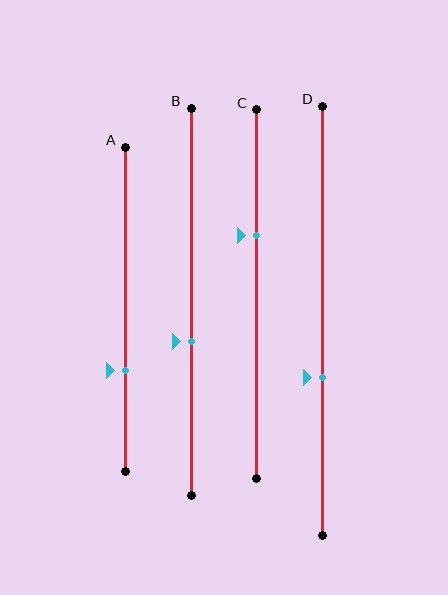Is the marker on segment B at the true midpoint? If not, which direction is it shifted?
No, the marker on segment B is shifted downward by about 10% of the segment length.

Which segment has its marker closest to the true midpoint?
Segment B has its marker closest to the true midpoint.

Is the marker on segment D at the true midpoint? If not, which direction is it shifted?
No, the marker on segment D is shifted downward by about 13% of the segment length.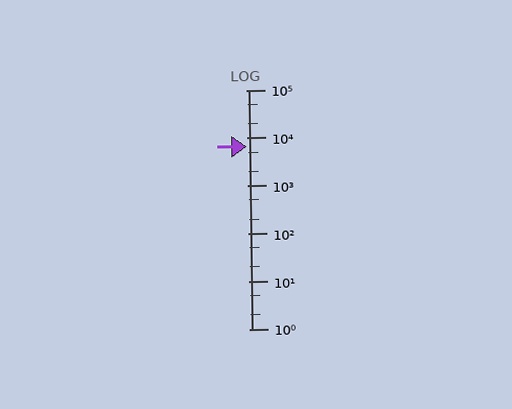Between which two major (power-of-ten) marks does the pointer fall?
The pointer is between 1000 and 10000.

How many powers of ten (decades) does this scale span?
The scale spans 5 decades, from 1 to 100000.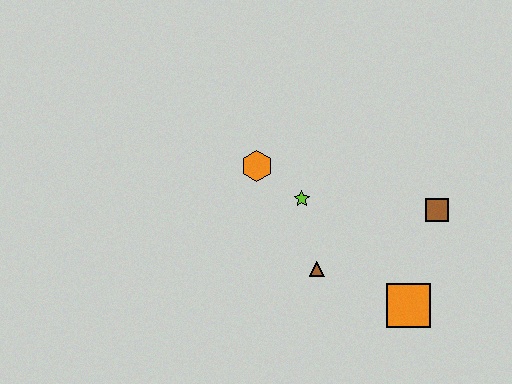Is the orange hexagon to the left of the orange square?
Yes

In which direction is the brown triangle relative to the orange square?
The brown triangle is to the left of the orange square.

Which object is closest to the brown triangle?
The lime star is closest to the brown triangle.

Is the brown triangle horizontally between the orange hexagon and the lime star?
No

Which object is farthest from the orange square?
The orange hexagon is farthest from the orange square.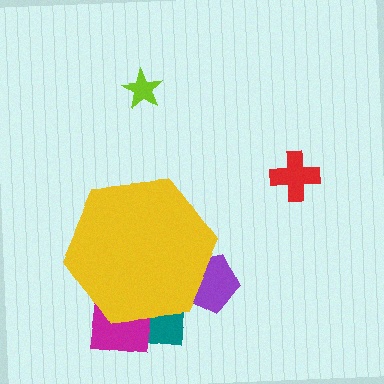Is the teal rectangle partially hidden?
Yes, the teal rectangle is partially hidden behind the yellow hexagon.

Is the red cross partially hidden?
No, the red cross is fully visible.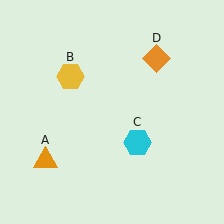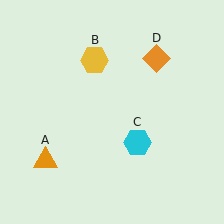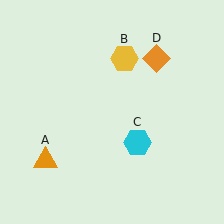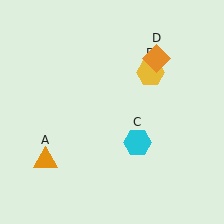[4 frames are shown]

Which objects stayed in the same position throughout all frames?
Orange triangle (object A) and cyan hexagon (object C) and orange diamond (object D) remained stationary.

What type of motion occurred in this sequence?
The yellow hexagon (object B) rotated clockwise around the center of the scene.